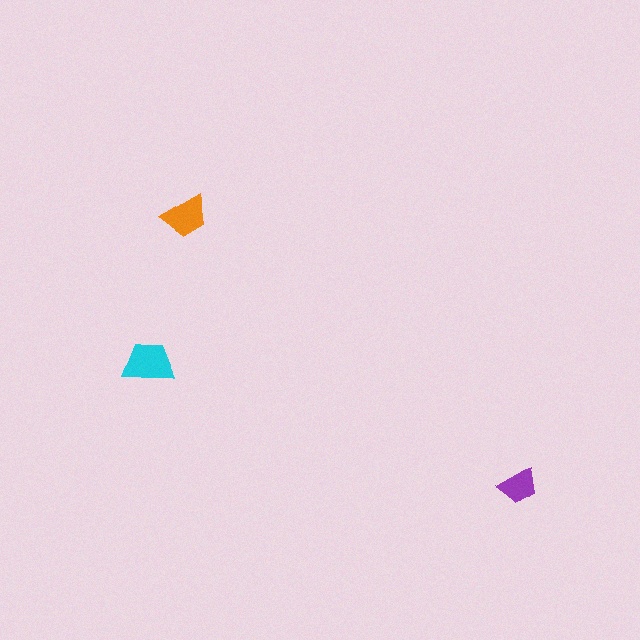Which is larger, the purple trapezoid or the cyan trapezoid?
The cyan one.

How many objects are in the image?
There are 3 objects in the image.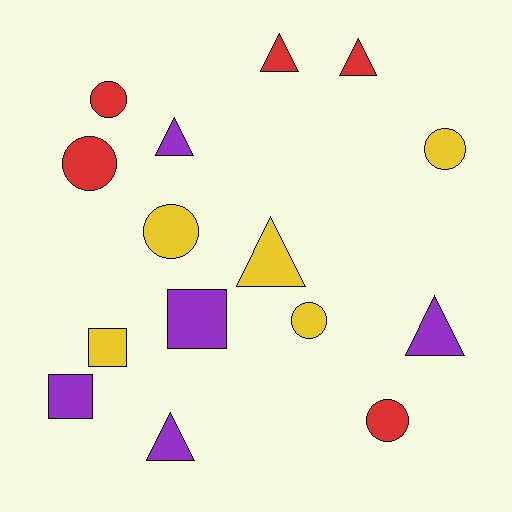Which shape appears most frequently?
Triangle, with 6 objects.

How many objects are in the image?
There are 15 objects.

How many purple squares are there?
There are 2 purple squares.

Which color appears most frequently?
Yellow, with 5 objects.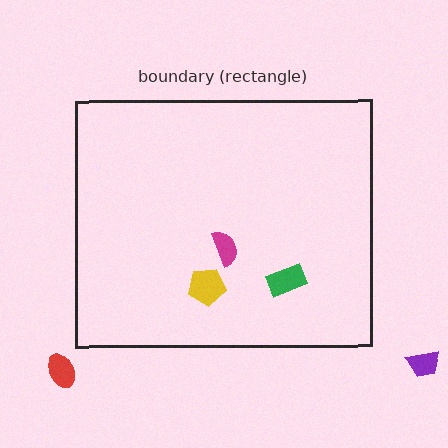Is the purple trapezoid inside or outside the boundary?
Outside.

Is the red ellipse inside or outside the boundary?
Outside.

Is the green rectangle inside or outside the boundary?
Inside.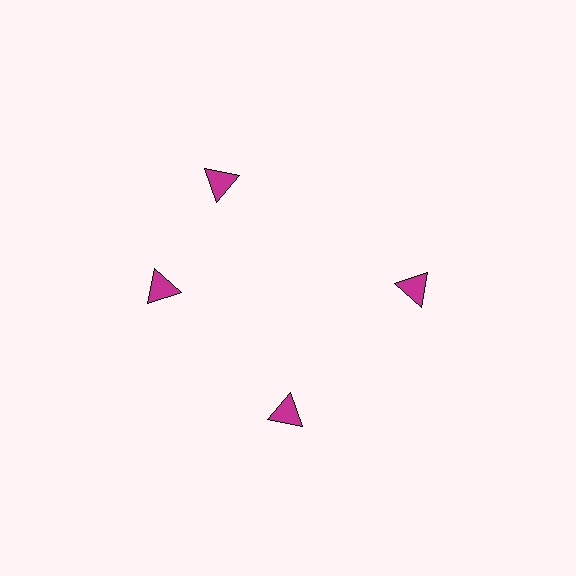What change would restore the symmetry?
The symmetry would be restored by rotating it back into even spacing with its neighbors so that all 4 triangles sit at equal angles and equal distance from the center.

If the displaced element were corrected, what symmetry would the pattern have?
It would have 4-fold rotational symmetry — the pattern would map onto itself every 90 degrees.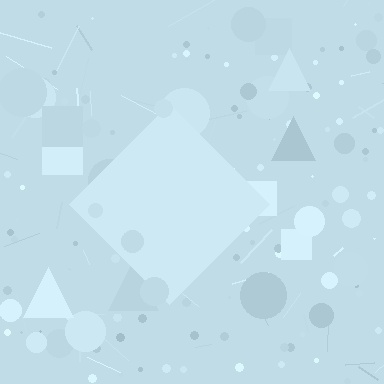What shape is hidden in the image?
A diamond is hidden in the image.